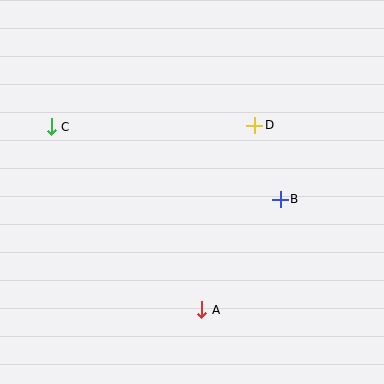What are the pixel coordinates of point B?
Point B is at (280, 199).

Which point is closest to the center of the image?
Point B at (280, 199) is closest to the center.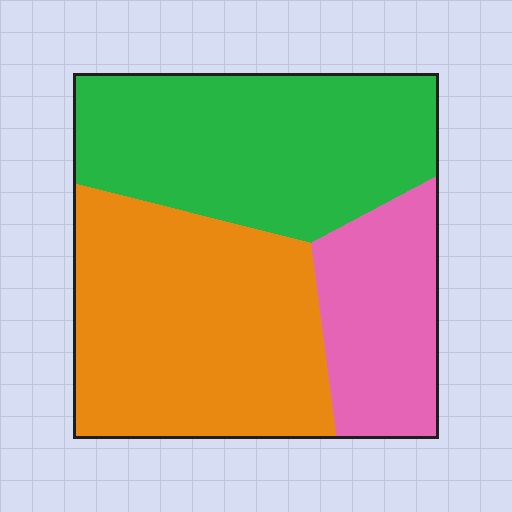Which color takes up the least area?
Pink, at roughly 20%.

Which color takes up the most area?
Orange, at roughly 40%.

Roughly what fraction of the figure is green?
Green covers about 40% of the figure.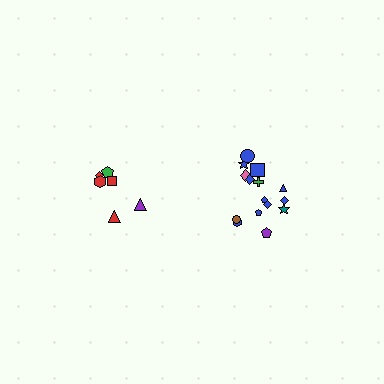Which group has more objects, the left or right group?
The right group.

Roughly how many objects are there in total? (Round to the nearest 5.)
Roughly 20 objects in total.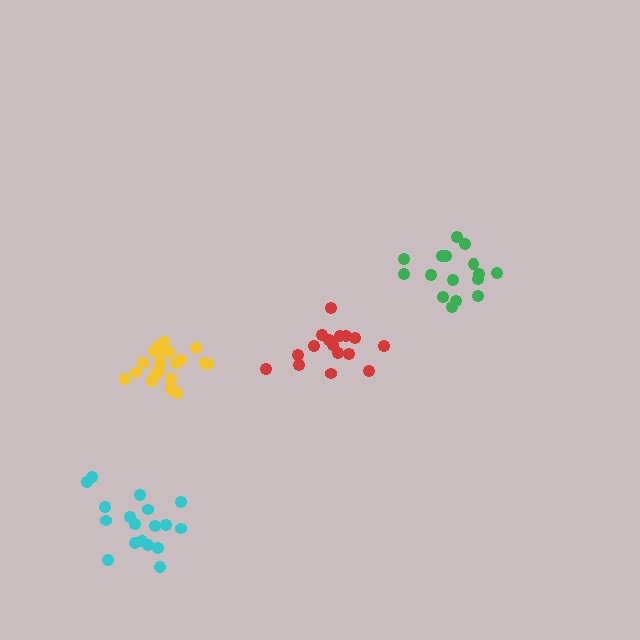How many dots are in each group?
Group 1: 20 dots, Group 2: 18 dots, Group 3: 16 dots, Group 4: 16 dots (70 total).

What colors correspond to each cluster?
The clusters are colored: yellow, cyan, red, green.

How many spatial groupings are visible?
There are 4 spatial groupings.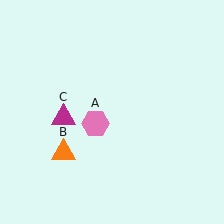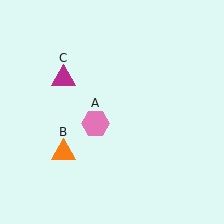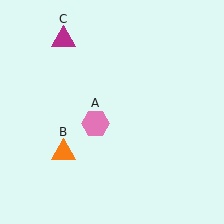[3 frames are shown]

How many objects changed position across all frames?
1 object changed position: magenta triangle (object C).